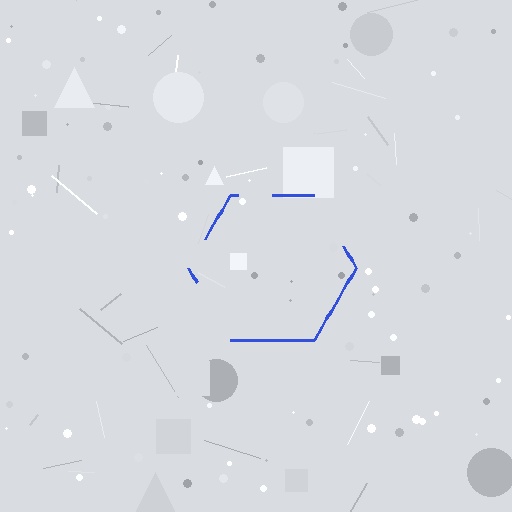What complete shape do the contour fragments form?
The contour fragments form a hexagon.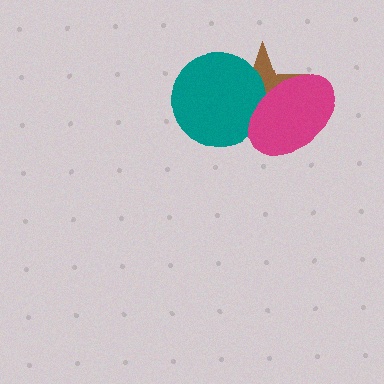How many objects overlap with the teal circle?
2 objects overlap with the teal circle.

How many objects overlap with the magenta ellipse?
2 objects overlap with the magenta ellipse.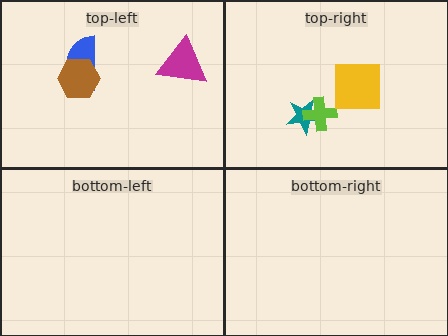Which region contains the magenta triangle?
The top-left region.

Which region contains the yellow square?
The top-right region.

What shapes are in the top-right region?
The teal star, the lime cross, the yellow square.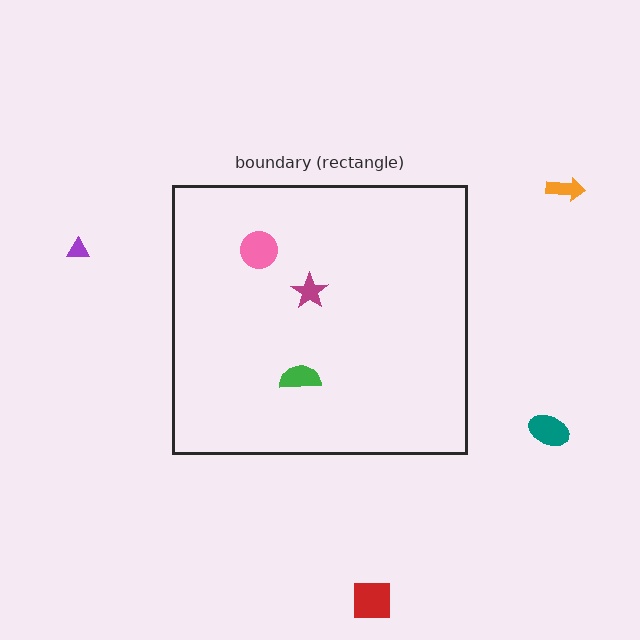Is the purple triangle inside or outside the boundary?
Outside.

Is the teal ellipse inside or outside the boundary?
Outside.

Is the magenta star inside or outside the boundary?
Inside.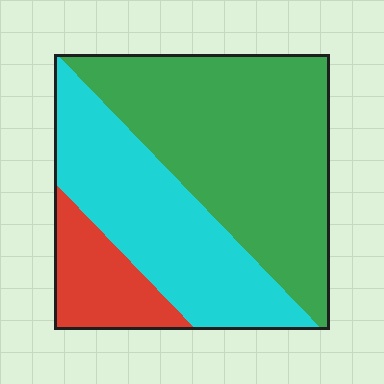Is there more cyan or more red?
Cyan.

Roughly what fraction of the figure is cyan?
Cyan covers about 35% of the figure.